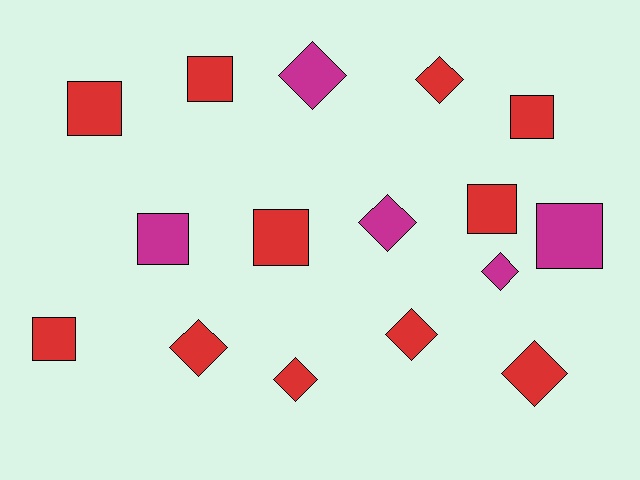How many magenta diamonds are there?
There are 3 magenta diamonds.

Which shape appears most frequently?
Diamond, with 8 objects.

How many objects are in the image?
There are 16 objects.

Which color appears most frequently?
Red, with 11 objects.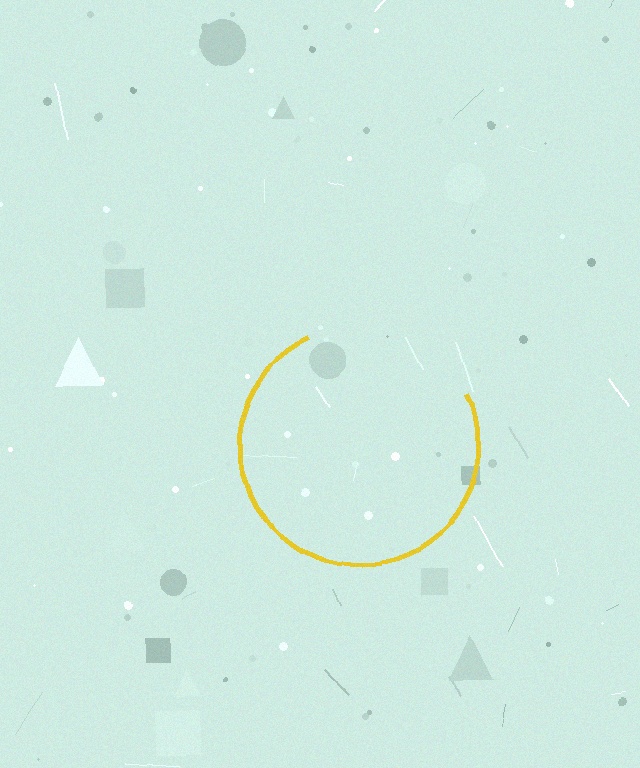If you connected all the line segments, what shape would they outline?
They would outline a circle.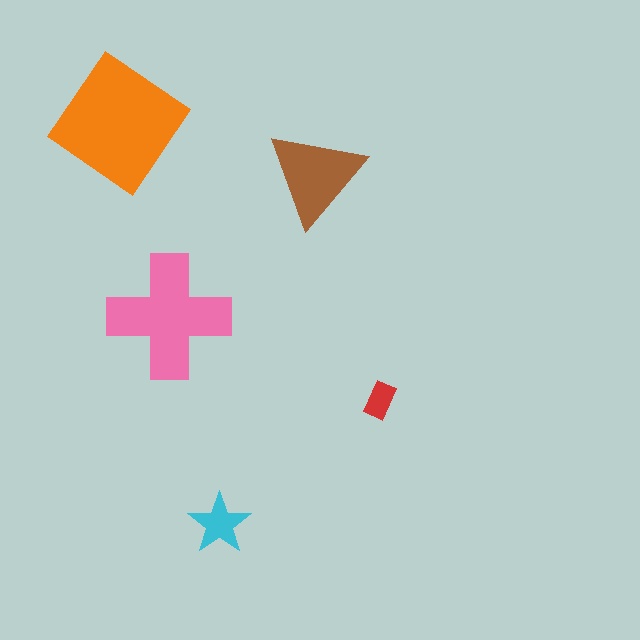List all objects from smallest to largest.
The red rectangle, the cyan star, the brown triangle, the pink cross, the orange diamond.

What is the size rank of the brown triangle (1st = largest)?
3rd.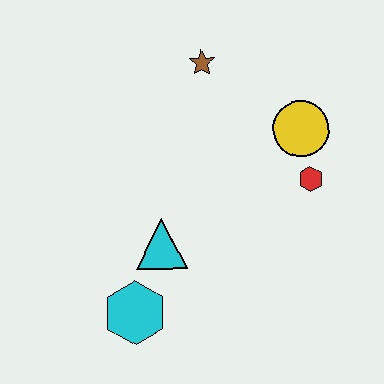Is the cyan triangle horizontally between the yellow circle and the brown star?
No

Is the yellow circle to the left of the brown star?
No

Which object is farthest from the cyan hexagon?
The brown star is farthest from the cyan hexagon.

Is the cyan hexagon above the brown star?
No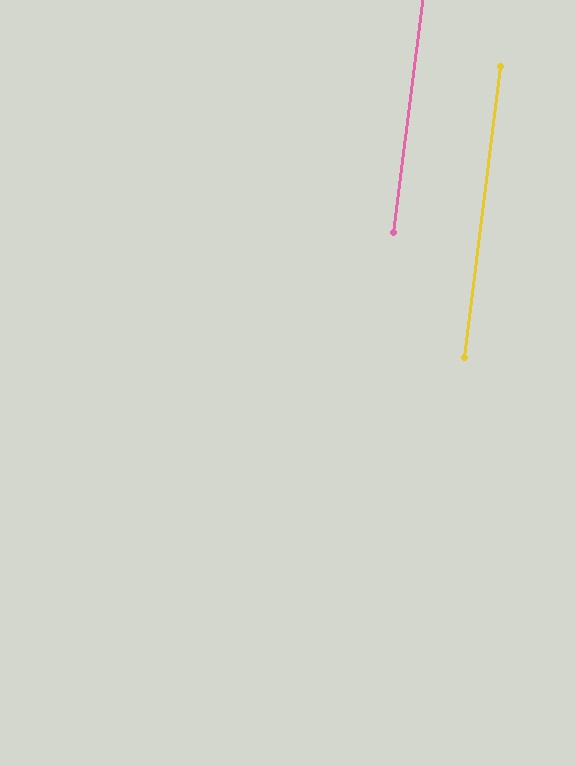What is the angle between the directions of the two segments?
Approximately 0 degrees.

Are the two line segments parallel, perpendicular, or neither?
Parallel — their directions differ by only 0.0°.